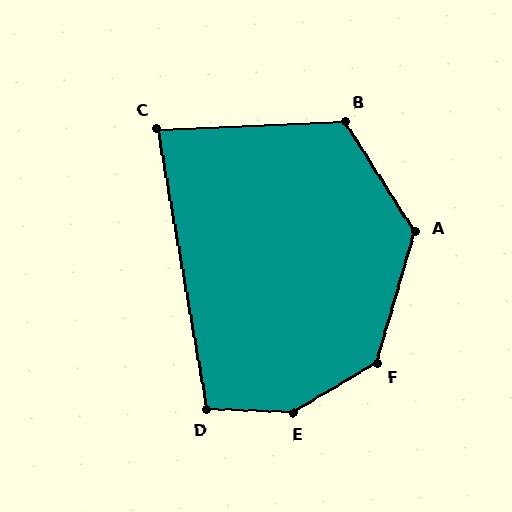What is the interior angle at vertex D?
Approximately 102 degrees (obtuse).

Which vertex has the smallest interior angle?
C, at approximately 82 degrees.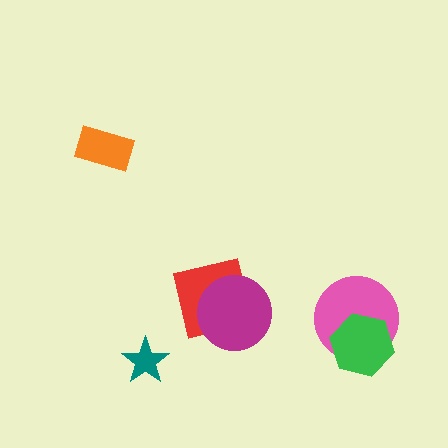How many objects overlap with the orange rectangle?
0 objects overlap with the orange rectangle.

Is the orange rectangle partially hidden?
No, no other shape covers it.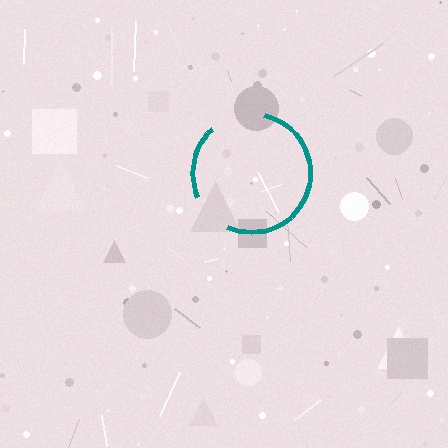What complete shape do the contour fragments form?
The contour fragments form a circle.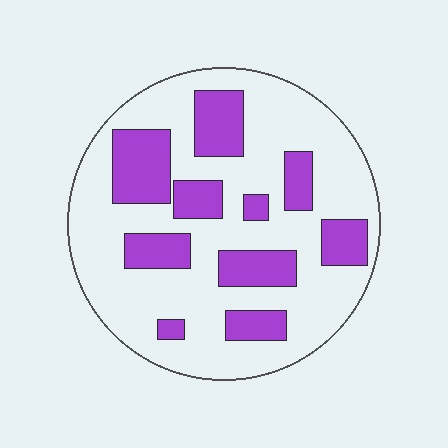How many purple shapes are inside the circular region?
10.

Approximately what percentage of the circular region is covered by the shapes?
Approximately 30%.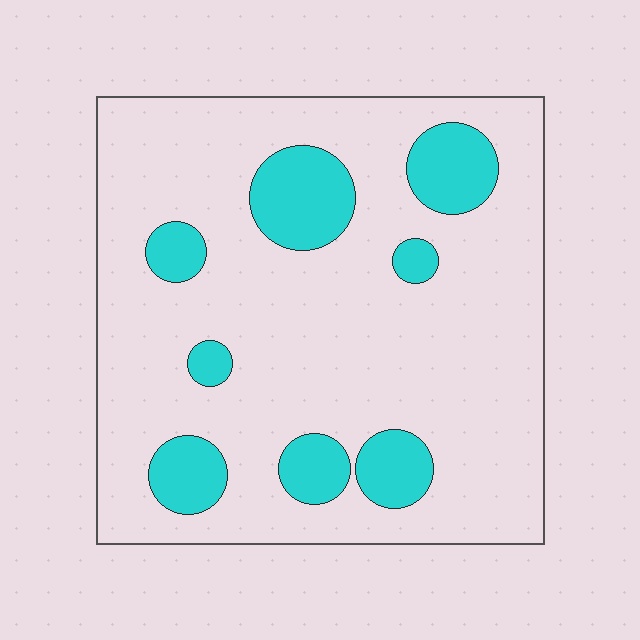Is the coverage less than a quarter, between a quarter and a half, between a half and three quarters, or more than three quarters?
Less than a quarter.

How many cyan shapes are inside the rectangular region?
8.